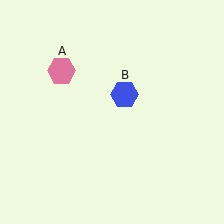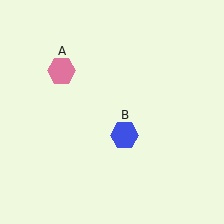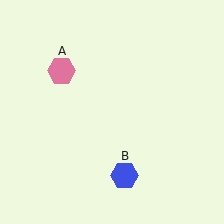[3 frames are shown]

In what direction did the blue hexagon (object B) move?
The blue hexagon (object B) moved down.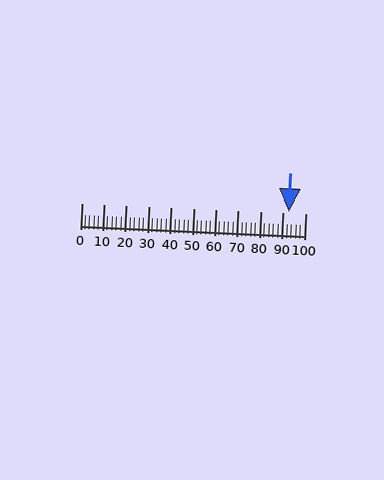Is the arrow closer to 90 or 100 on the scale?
The arrow is closer to 90.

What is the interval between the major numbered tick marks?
The major tick marks are spaced 10 units apart.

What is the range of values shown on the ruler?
The ruler shows values from 0 to 100.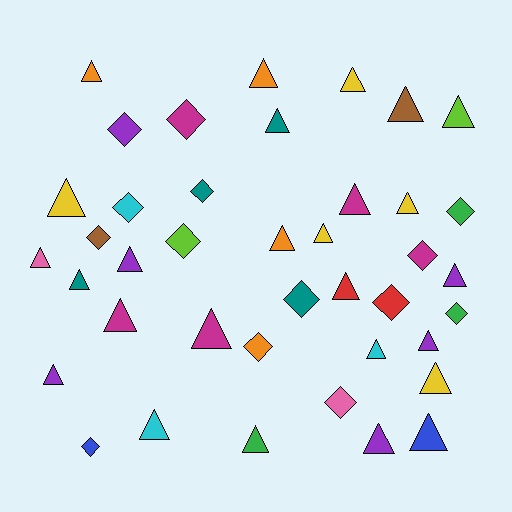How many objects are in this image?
There are 40 objects.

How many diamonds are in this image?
There are 14 diamonds.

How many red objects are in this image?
There are 2 red objects.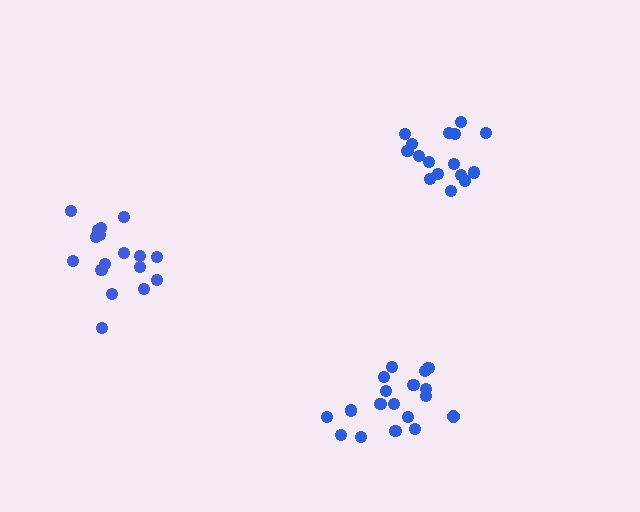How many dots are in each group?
Group 1: 18 dots, Group 2: 16 dots, Group 3: 17 dots (51 total).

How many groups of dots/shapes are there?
There are 3 groups.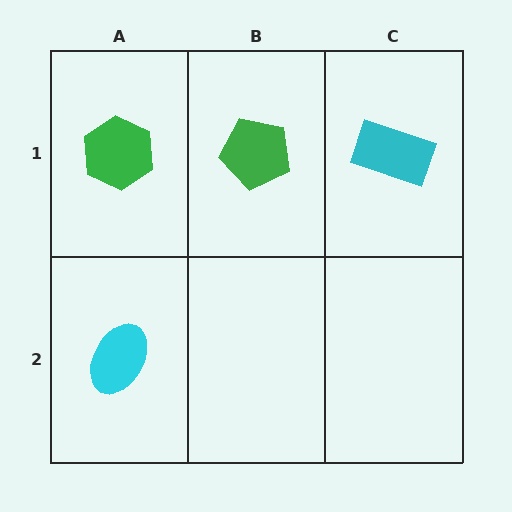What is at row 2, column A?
A cyan ellipse.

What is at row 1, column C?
A cyan rectangle.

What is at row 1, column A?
A green hexagon.